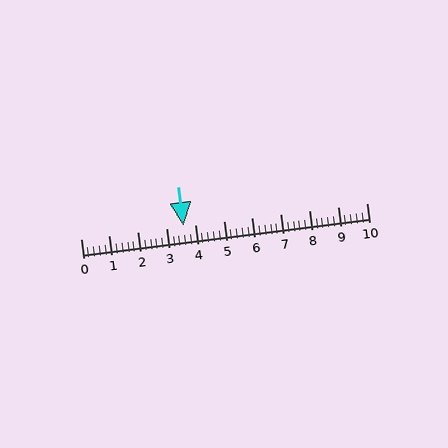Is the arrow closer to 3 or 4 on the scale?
The arrow is closer to 4.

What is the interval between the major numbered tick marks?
The major tick marks are spaced 1 units apart.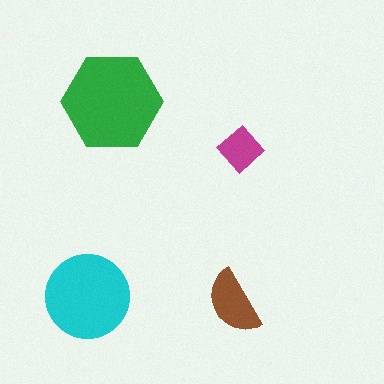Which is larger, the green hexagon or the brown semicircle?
The green hexagon.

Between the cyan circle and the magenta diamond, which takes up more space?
The cyan circle.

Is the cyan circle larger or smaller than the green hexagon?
Smaller.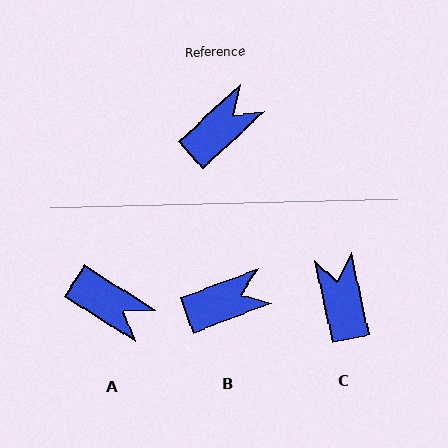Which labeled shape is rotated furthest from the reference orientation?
A, about 75 degrees away.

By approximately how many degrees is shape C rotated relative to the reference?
Approximately 59 degrees counter-clockwise.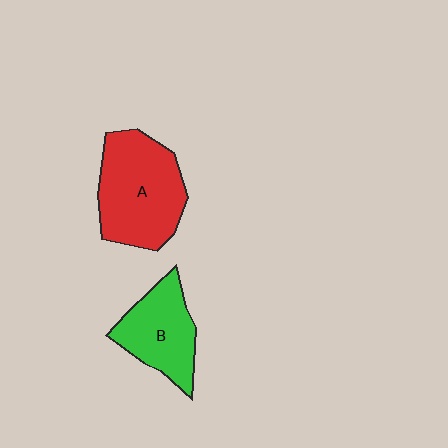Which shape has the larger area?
Shape A (red).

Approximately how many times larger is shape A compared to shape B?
Approximately 1.4 times.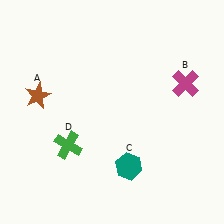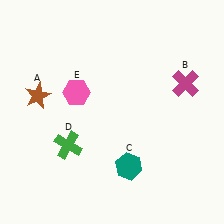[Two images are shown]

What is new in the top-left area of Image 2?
A pink hexagon (E) was added in the top-left area of Image 2.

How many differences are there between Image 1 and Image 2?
There is 1 difference between the two images.